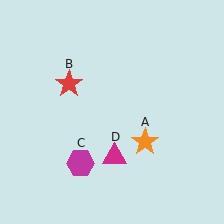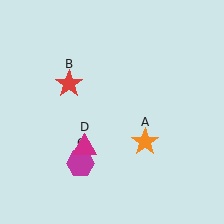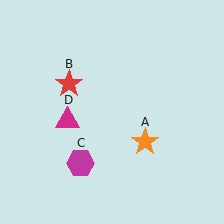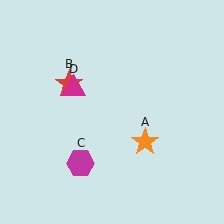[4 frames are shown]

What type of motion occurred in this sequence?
The magenta triangle (object D) rotated clockwise around the center of the scene.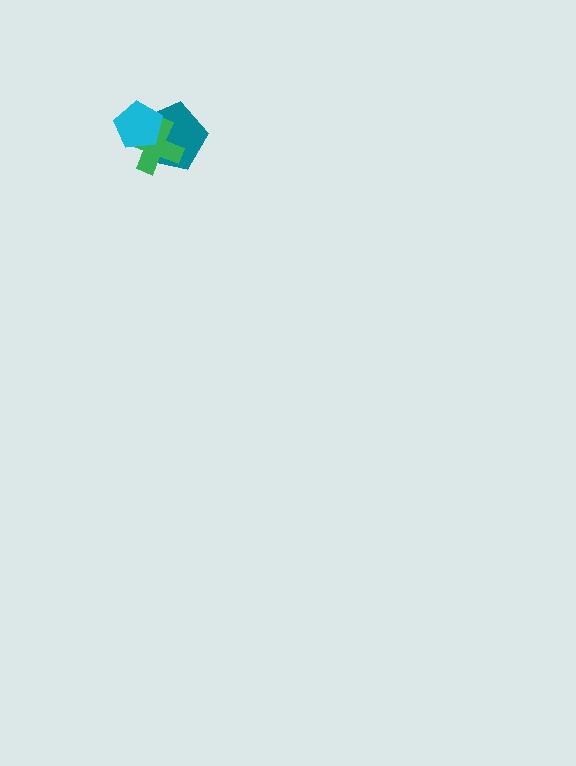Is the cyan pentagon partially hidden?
No, no other shape covers it.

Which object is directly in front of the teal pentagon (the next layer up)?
The green cross is directly in front of the teal pentagon.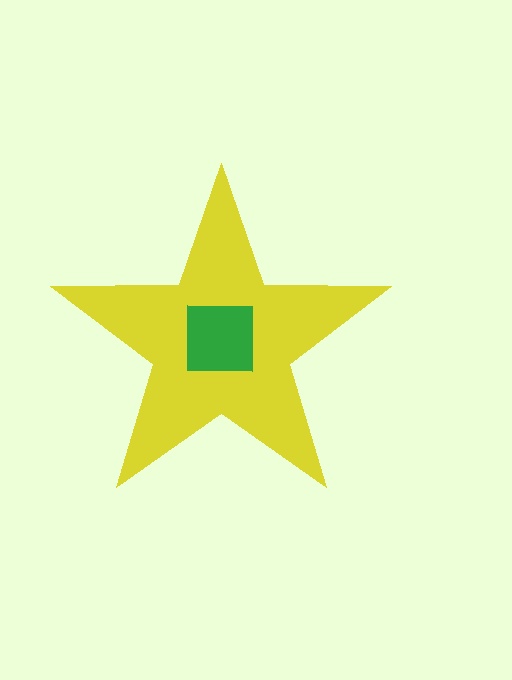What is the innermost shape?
The green square.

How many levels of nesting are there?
2.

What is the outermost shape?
The yellow star.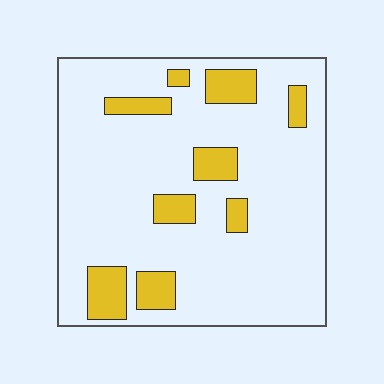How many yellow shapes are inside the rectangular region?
9.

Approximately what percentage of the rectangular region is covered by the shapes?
Approximately 15%.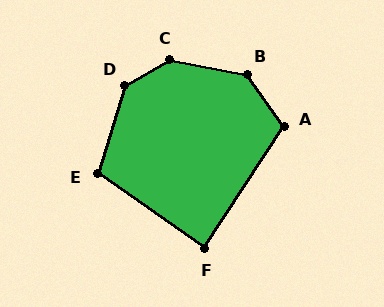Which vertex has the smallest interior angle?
F, at approximately 88 degrees.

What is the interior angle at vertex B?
Approximately 137 degrees (obtuse).